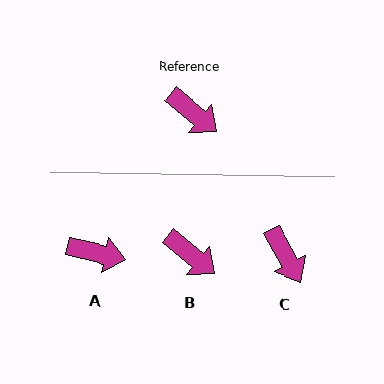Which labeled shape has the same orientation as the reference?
B.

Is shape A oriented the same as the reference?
No, it is off by about 27 degrees.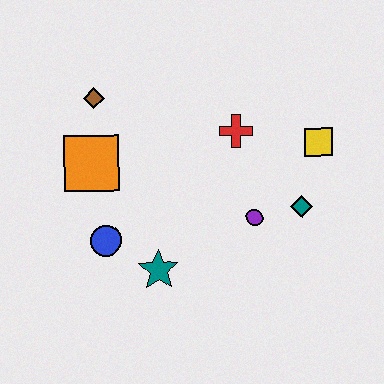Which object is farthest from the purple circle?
The brown diamond is farthest from the purple circle.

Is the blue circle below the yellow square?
Yes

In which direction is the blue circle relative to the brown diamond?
The blue circle is below the brown diamond.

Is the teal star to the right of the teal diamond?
No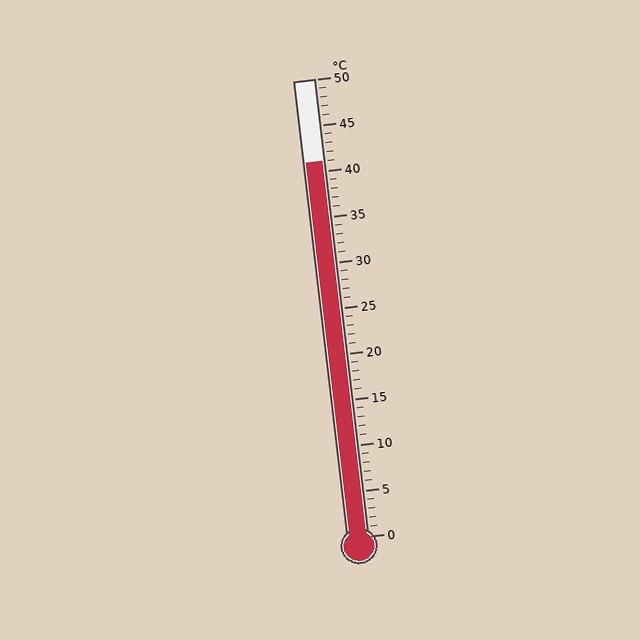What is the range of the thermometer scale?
The thermometer scale ranges from 0°C to 50°C.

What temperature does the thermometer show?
The thermometer shows approximately 41°C.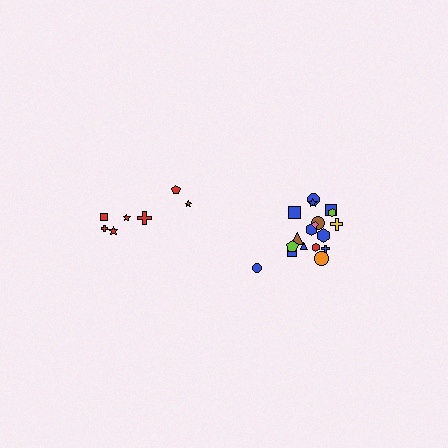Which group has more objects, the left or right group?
The right group.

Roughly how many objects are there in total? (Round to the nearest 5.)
Roughly 25 objects in total.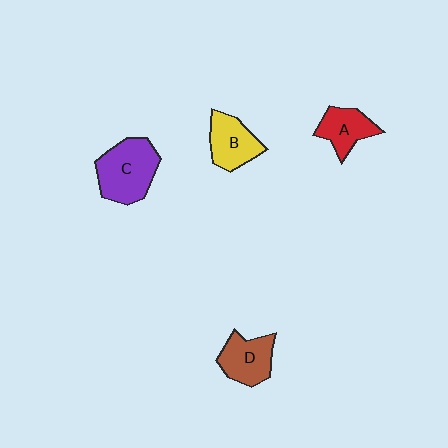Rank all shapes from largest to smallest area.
From largest to smallest: C (purple), D (brown), B (yellow), A (red).